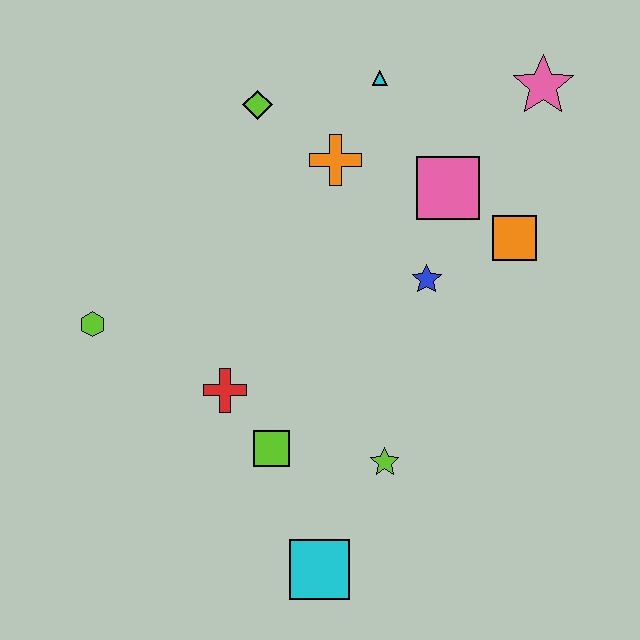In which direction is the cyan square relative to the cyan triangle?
The cyan square is below the cyan triangle.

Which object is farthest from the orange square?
The lime hexagon is farthest from the orange square.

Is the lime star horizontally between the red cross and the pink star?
Yes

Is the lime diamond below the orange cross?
No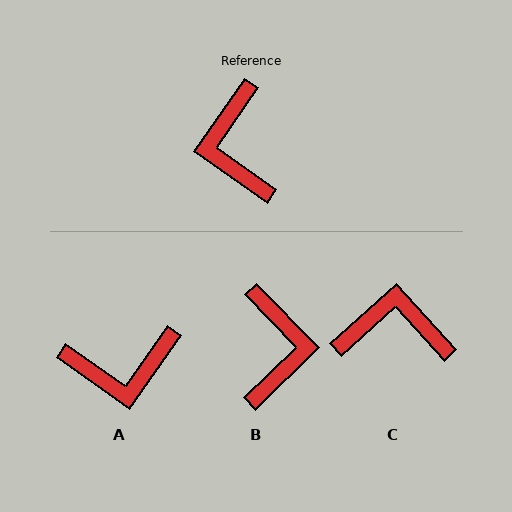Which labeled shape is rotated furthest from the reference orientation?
B, about 169 degrees away.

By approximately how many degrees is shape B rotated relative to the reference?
Approximately 169 degrees counter-clockwise.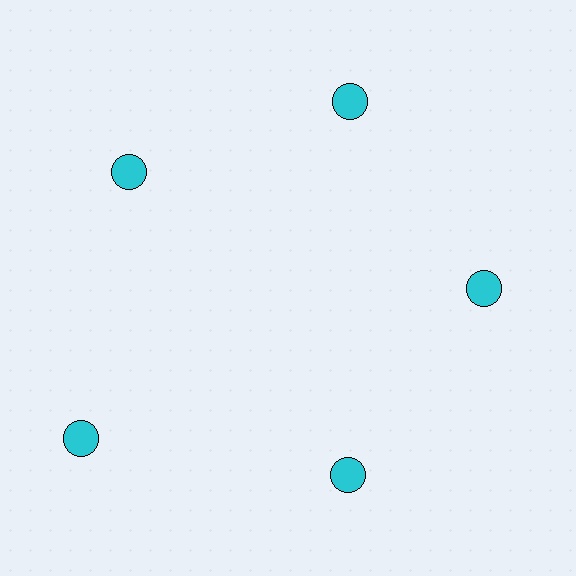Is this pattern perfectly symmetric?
No. The 5 cyan circles are arranged in a ring, but one element near the 8 o'clock position is pushed outward from the center, breaking the 5-fold rotational symmetry.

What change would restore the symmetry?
The symmetry would be restored by moving it inward, back onto the ring so that all 5 circles sit at equal angles and equal distance from the center.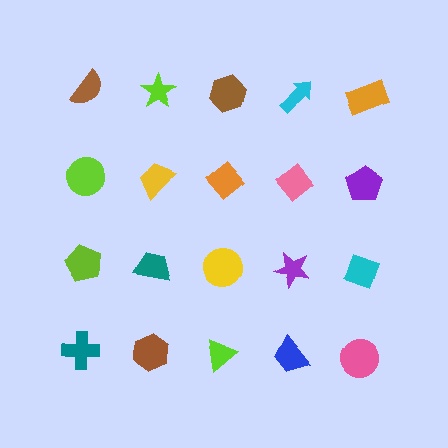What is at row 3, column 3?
A yellow circle.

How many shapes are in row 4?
5 shapes.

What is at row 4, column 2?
A brown hexagon.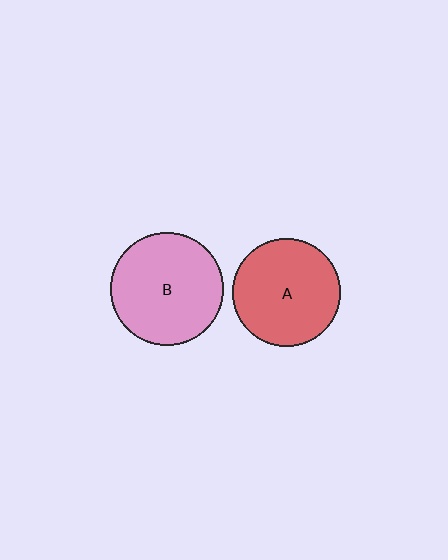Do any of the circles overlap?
No, none of the circles overlap.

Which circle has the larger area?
Circle B (pink).